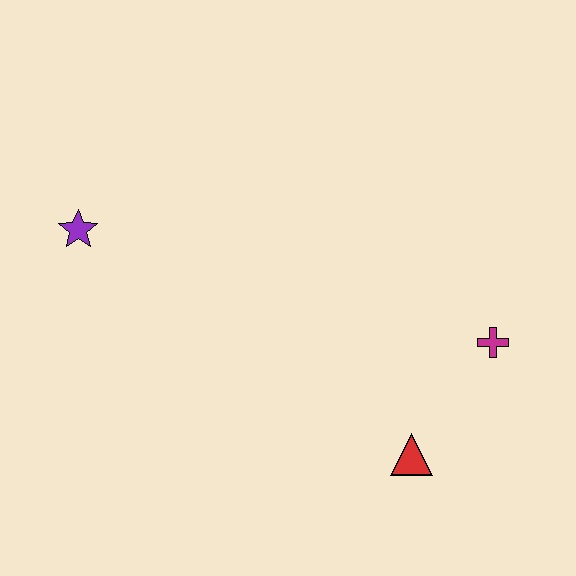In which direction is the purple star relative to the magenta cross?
The purple star is to the left of the magenta cross.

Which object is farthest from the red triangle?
The purple star is farthest from the red triangle.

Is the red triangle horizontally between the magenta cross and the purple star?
Yes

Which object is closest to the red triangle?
The magenta cross is closest to the red triangle.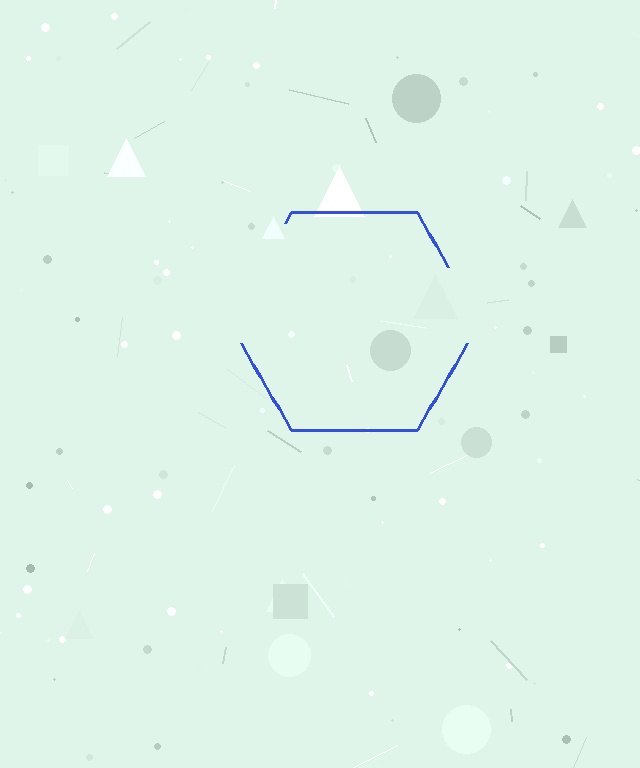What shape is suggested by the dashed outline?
The dashed outline suggests a hexagon.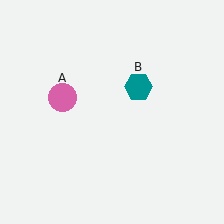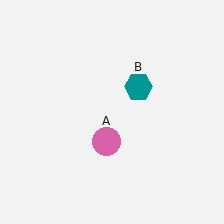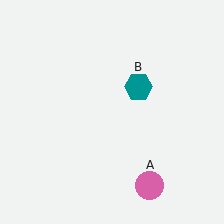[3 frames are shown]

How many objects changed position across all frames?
1 object changed position: pink circle (object A).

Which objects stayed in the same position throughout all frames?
Teal hexagon (object B) remained stationary.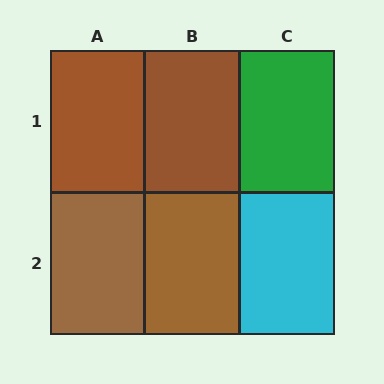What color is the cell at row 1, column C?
Green.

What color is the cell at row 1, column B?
Brown.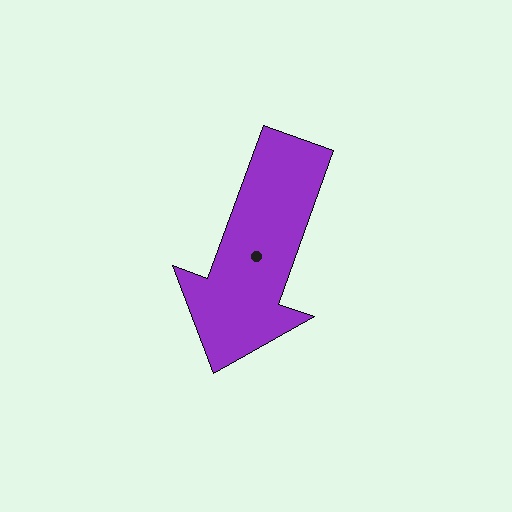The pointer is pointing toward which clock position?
Roughly 7 o'clock.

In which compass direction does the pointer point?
South.